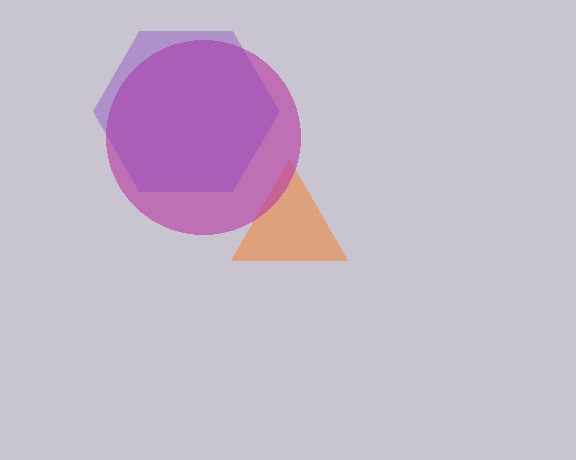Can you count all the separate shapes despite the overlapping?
Yes, there are 3 separate shapes.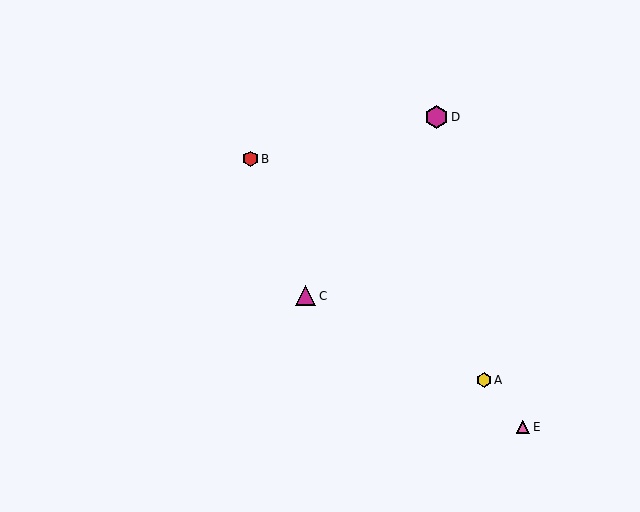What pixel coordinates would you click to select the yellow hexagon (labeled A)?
Click at (484, 380) to select the yellow hexagon A.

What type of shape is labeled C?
Shape C is a magenta triangle.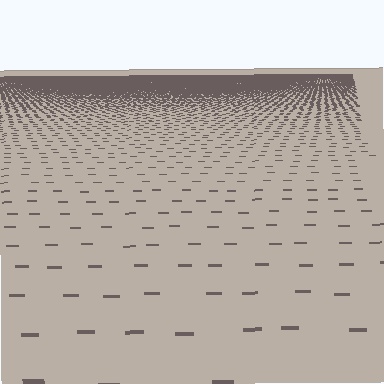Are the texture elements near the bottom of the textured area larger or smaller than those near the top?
Larger. Near the bottom, elements are closer to the viewer and appear at a bigger on-screen size.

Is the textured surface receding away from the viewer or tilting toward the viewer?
The surface is receding away from the viewer. Texture elements get smaller and denser toward the top.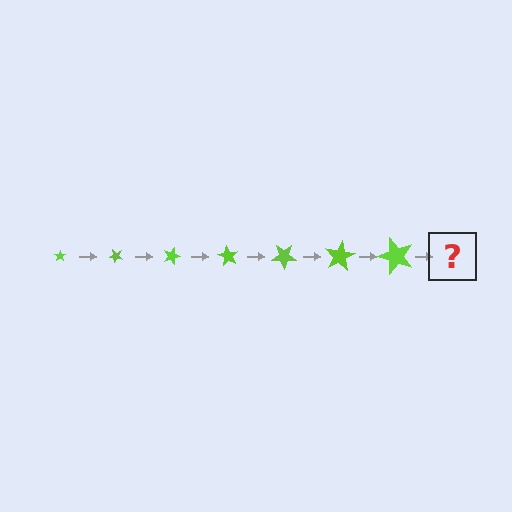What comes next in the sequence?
The next element should be a star, larger than the previous one and rotated 315 degrees from the start.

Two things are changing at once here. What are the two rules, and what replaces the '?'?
The two rules are that the star grows larger each step and it rotates 45 degrees each step. The '?' should be a star, larger than the previous one and rotated 315 degrees from the start.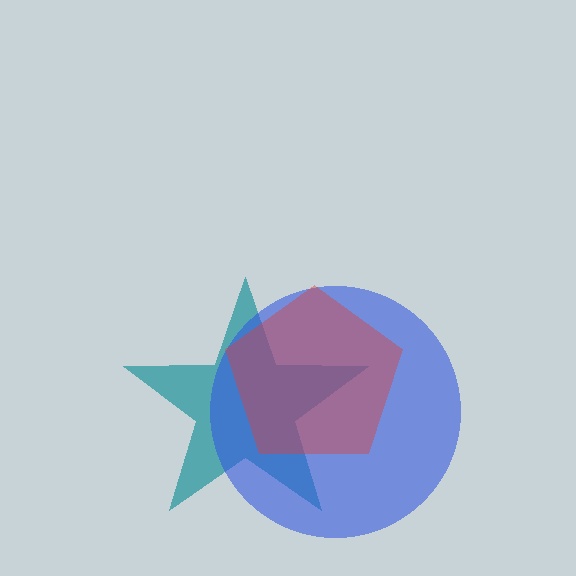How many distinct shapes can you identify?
There are 3 distinct shapes: a teal star, a blue circle, a red pentagon.